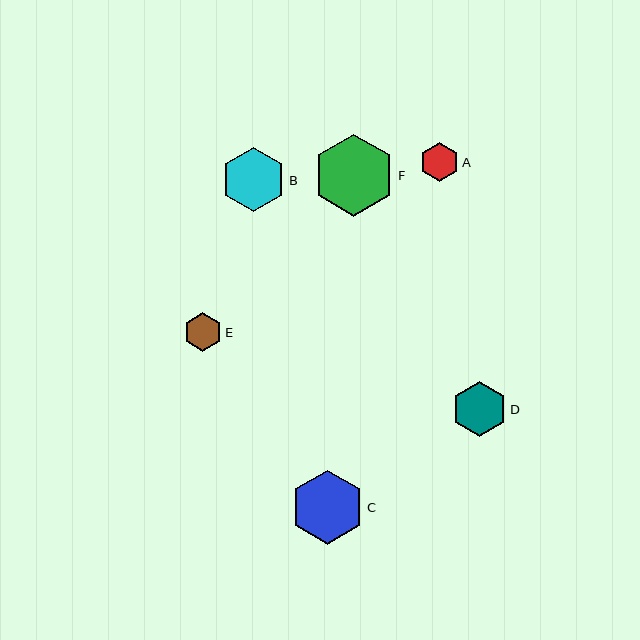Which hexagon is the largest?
Hexagon F is the largest with a size of approximately 82 pixels.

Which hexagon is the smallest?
Hexagon E is the smallest with a size of approximately 39 pixels.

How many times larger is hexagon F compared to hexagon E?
Hexagon F is approximately 2.1 times the size of hexagon E.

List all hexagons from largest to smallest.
From largest to smallest: F, C, B, D, A, E.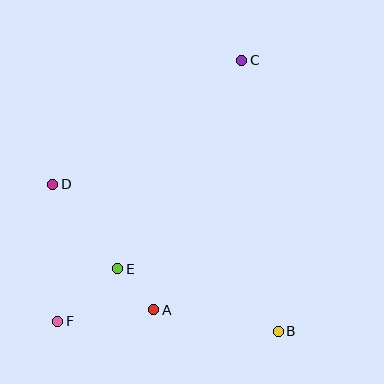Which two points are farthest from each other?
Points C and F are farthest from each other.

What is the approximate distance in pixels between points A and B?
The distance between A and B is approximately 126 pixels.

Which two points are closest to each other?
Points A and E are closest to each other.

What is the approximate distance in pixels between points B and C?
The distance between B and C is approximately 273 pixels.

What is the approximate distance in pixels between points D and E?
The distance between D and E is approximately 107 pixels.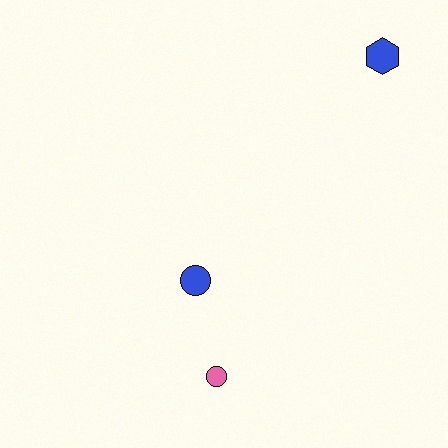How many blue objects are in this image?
There are 2 blue objects.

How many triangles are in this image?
There are no triangles.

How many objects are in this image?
There are 3 objects.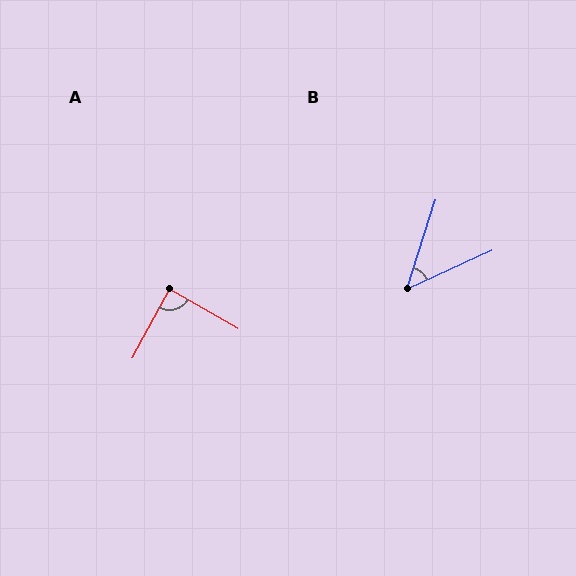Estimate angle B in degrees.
Approximately 48 degrees.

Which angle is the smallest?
B, at approximately 48 degrees.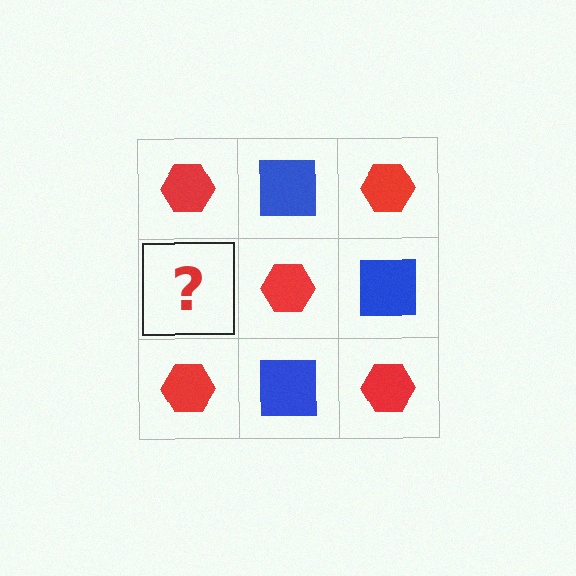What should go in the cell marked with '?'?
The missing cell should contain a blue square.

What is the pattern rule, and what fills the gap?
The rule is that it alternates red hexagon and blue square in a checkerboard pattern. The gap should be filled with a blue square.